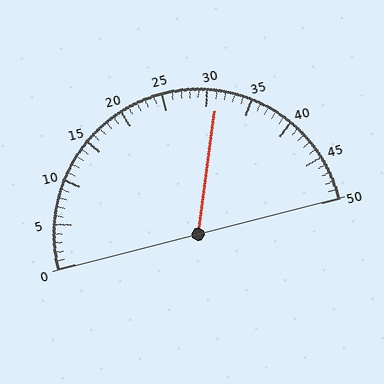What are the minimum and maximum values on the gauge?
The gauge ranges from 0 to 50.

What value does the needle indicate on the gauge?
The needle indicates approximately 31.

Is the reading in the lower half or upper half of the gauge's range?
The reading is in the upper half of the range (0 to 50).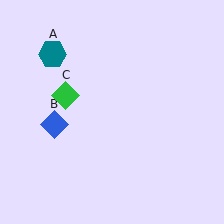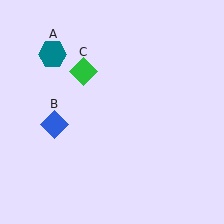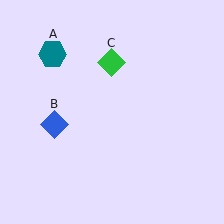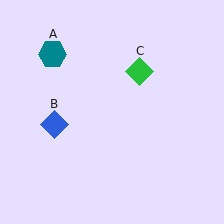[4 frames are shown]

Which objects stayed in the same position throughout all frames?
Teal hexagon (object A) and blue diamond (object B) remained stationary.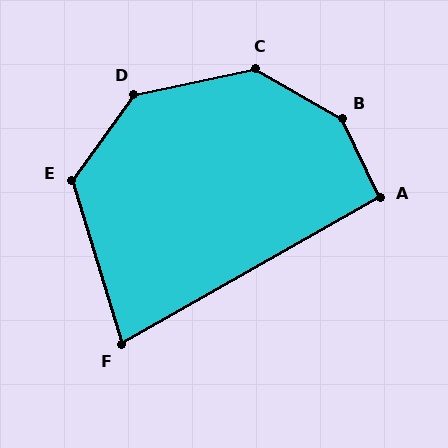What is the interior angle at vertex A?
Approximately 94 degrees (approximately right).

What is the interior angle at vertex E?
Approximately 128 degrees (obtuse).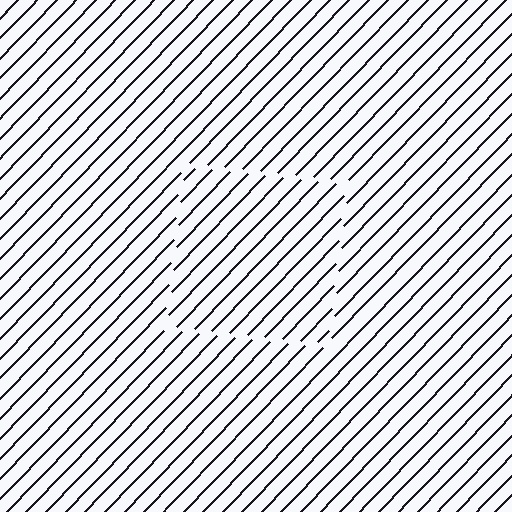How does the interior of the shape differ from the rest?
The interior of the shape contains the same grating, shifted by half a period — the contour is defined by the phase discontinuity where line-ends from the inner and outer gratings abut.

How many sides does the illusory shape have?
4 sides — the line-ends trace a square.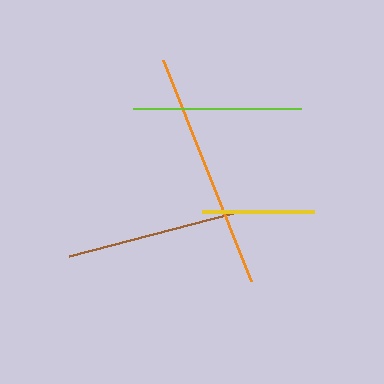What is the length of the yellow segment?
The yellow segment is approximately 112 pixels long.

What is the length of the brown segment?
The brown segment is approximately 170 pixels long.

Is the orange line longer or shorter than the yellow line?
The orange line is longer than the yellow line.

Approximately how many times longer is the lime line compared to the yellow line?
The lime line is approximately 1.5 times the length of the yellow line.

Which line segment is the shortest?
The yellow line is the shortest at approximately 112 pixels.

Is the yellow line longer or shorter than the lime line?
The lime line is longer than the yellow line.